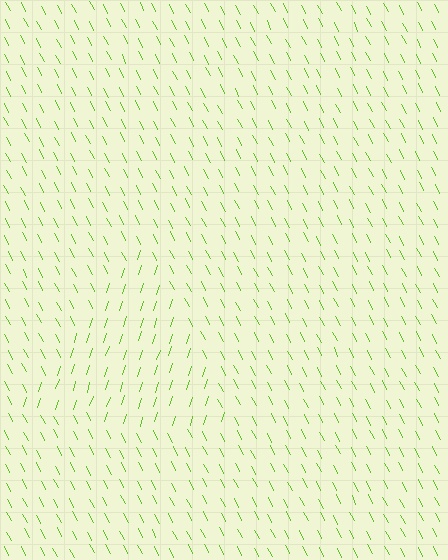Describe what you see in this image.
The image is filled with small lime line segments. A triangle region in the image has lines oriented differently from the surrounding lines, creating a visible texture boundary.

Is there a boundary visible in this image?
Yes, there is a texture boundary formed by a change in line orientation.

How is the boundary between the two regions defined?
The boundary is defined purely by a change in line orientation (approximately 45 degrees difference). All lines are the same color and thickness.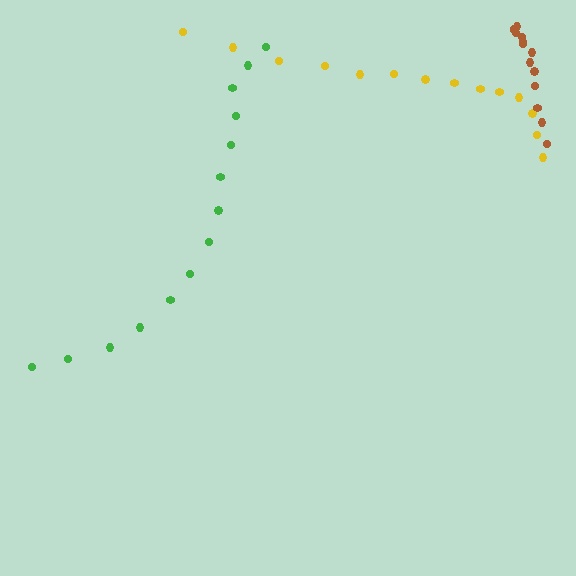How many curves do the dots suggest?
There are 3 distinct paths.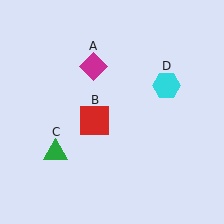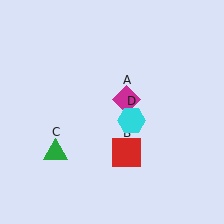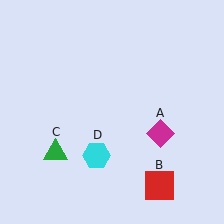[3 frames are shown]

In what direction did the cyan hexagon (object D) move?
The cyan hexagon (object D) moved down and to the left.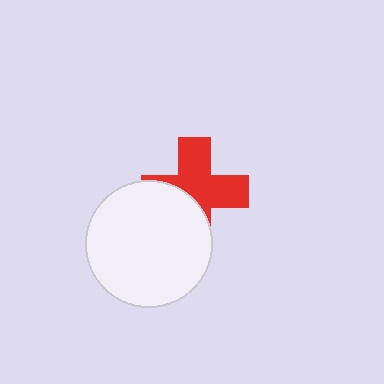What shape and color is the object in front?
The object in front is a white circle.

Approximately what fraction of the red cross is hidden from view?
Roughly 40% of the red cross is hidden behind the white circle.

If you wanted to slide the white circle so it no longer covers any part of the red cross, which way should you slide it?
Slide it toward the lower-left — that is the most direct way to separate the two shapes.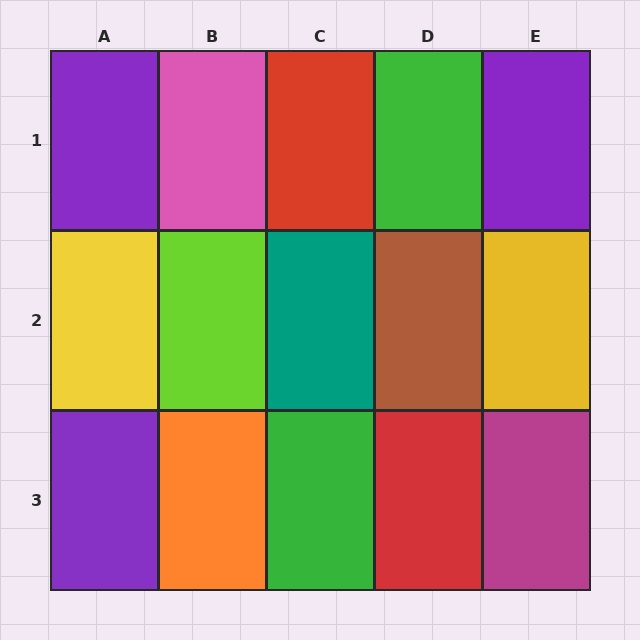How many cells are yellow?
2 cells are yellow.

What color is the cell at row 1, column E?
Purple.